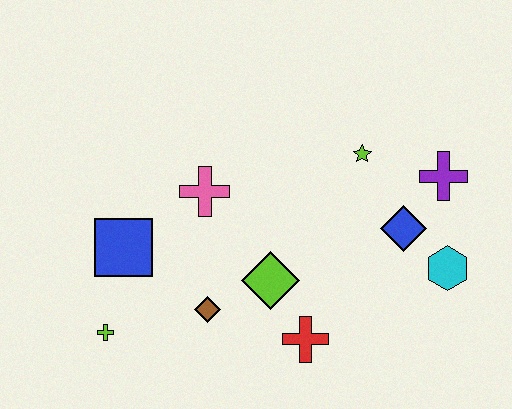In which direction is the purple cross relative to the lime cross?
The purple cross is to the right of the lime cross.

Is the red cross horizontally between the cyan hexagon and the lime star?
No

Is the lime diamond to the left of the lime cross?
No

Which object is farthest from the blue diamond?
The lime cross is farthest from the blue diamond.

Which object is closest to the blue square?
The lime cross is closest to the blue square.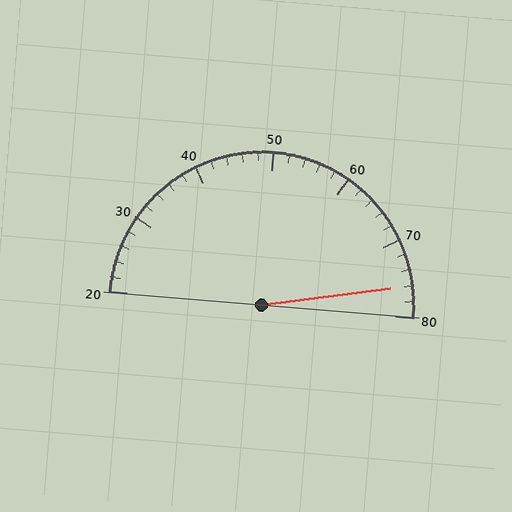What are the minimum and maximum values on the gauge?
The gauge ranges from 20 to 80.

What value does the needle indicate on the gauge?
The needle indicates approximately 76.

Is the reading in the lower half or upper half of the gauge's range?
The reading is in the upper half of the range (20 to 80).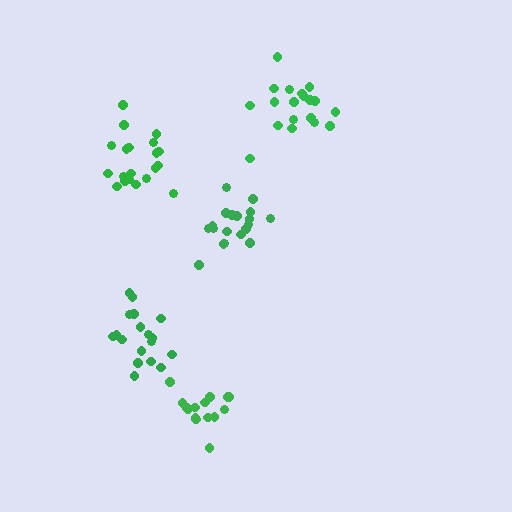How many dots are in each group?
Group 1: 19 dots, Group 2: 20 dots, Group 3: 18 dots, Group 4: 15 dots, Group 5: 19 dots (91 total).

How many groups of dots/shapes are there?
There are 5 groups.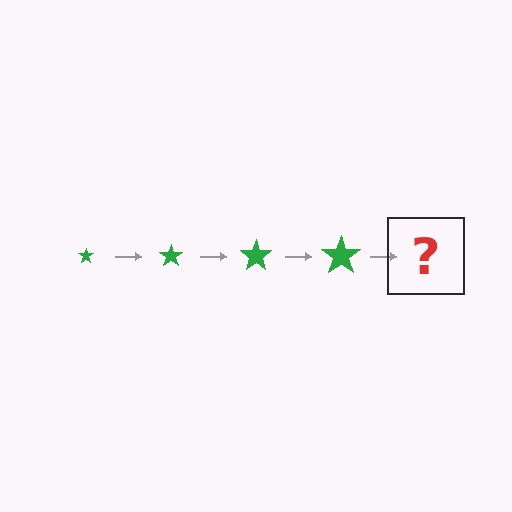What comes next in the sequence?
The next element should be a green star, larger than the previous one.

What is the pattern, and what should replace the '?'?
The pattern is that the star gets progressively larger each step. The '?' should be a green star, larger than the previous one.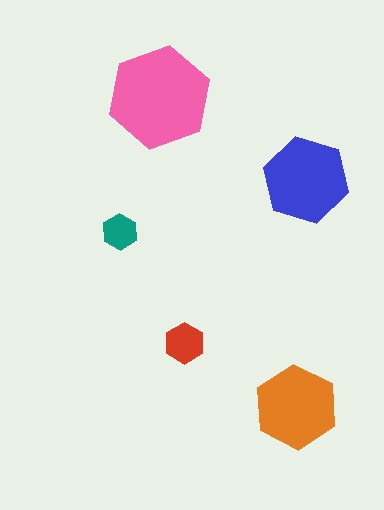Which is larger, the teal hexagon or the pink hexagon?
The pink one.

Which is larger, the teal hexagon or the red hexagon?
The red one.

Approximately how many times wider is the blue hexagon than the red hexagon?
About 2 times wider.